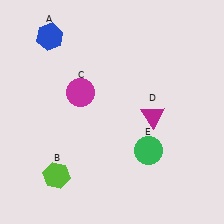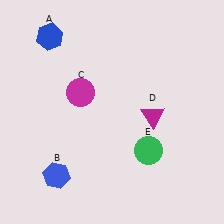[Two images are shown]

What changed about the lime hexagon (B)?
In Image 1, B is lime. In Image 2, it changed to blue.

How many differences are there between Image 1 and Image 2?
There is 1 difference between the two images.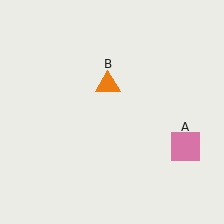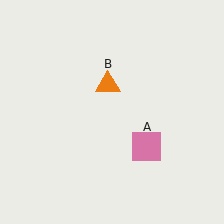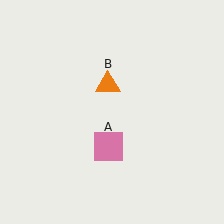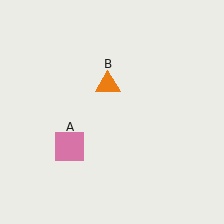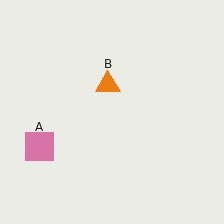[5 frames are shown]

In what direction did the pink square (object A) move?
The pink square (object A) moved left.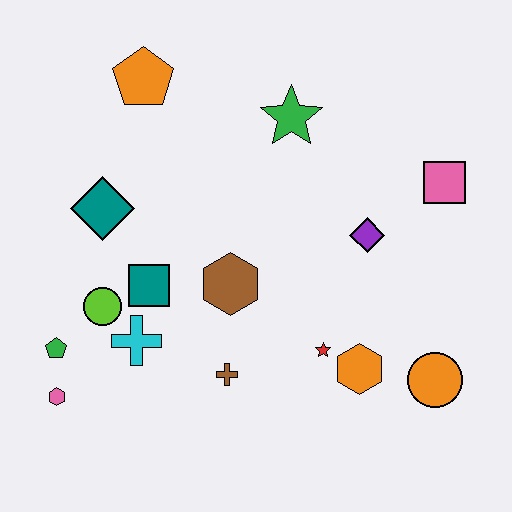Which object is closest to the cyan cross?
The lime circle is closest to the cyan cross.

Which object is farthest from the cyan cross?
The pink square is farthest from the cyan cross.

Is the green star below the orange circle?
No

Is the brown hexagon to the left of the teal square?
No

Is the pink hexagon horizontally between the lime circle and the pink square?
No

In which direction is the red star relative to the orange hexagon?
The red star is to the left of the orange hexagon.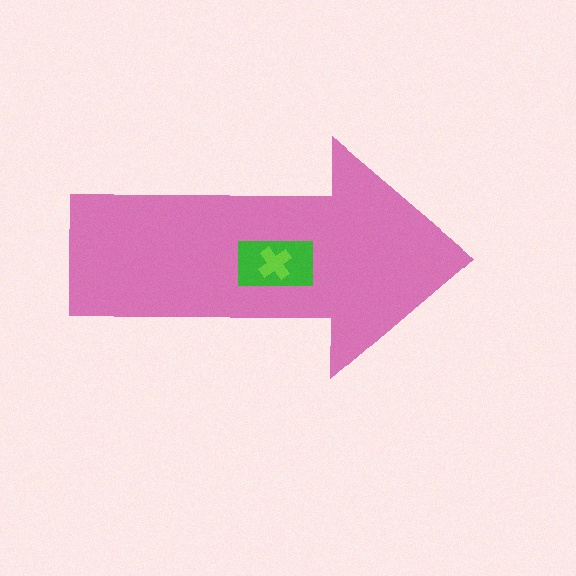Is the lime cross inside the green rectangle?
Yes.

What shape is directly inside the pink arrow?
The green rectangle.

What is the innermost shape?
The lime cross.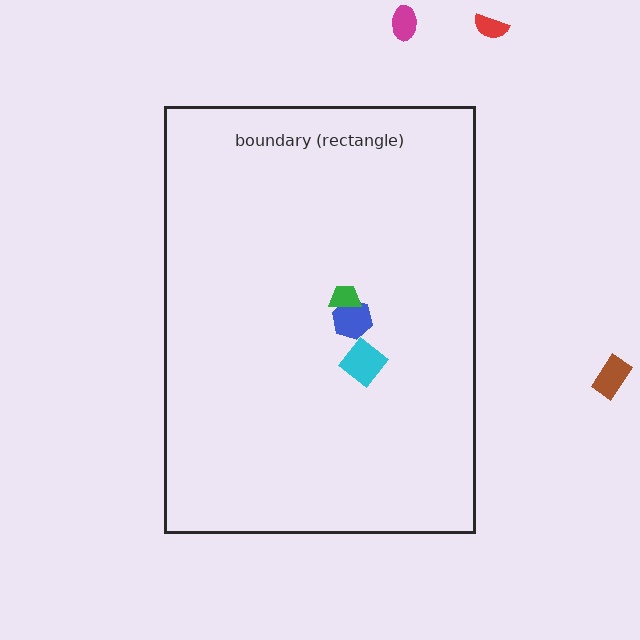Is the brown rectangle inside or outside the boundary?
Outside.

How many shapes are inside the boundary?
3 inside, 3 outside.